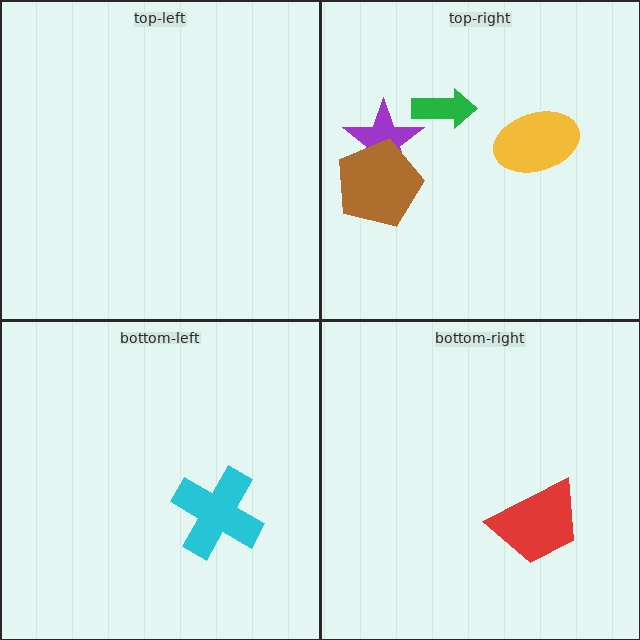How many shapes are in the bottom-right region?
1.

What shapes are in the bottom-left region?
The cyan cross.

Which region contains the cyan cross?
The bottom-left region.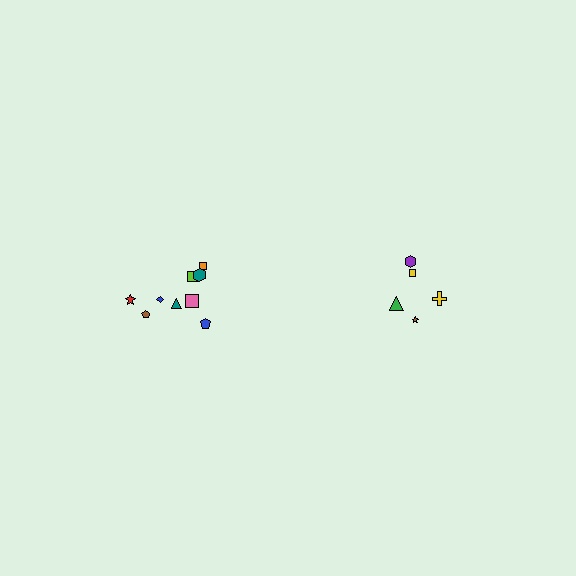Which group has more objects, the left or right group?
The left group.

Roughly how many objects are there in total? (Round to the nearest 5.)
Roughly 15 objects in total.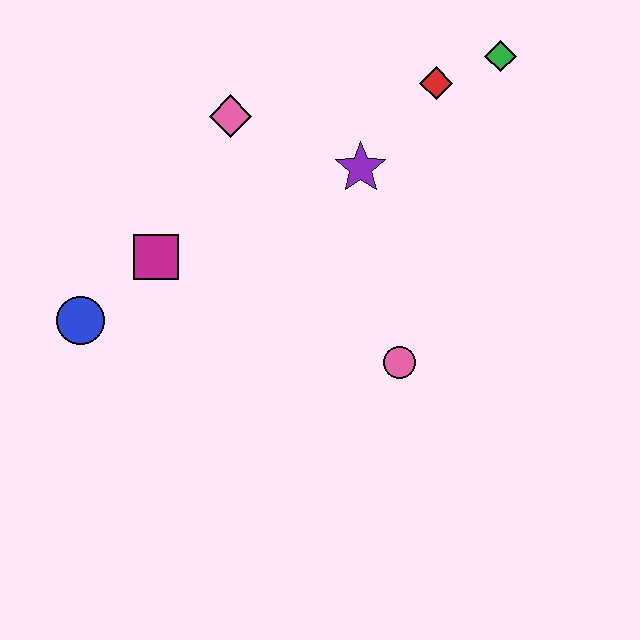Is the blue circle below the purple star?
Yes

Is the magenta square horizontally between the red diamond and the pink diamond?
No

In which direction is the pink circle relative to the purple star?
The pink circle is below the purple star.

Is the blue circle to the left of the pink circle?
Yes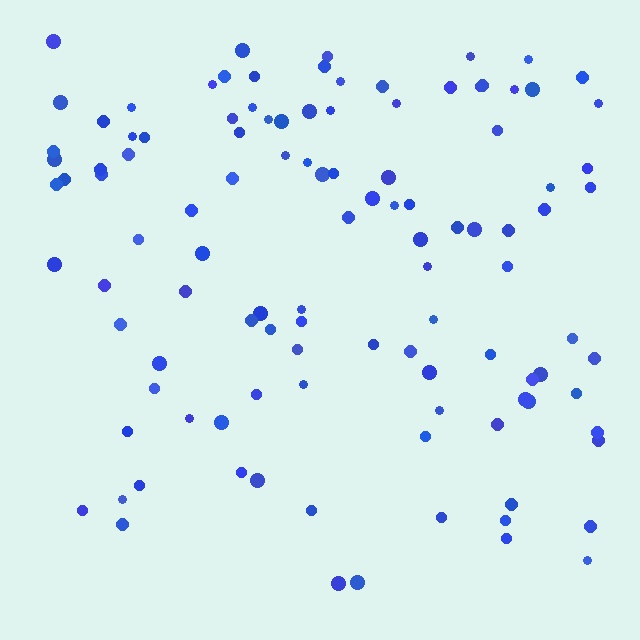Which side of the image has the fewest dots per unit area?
The bottom.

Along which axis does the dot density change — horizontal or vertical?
Vertical.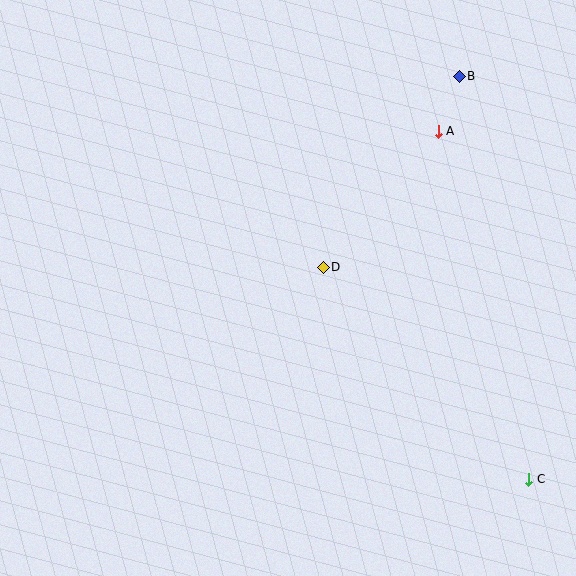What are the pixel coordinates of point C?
Point C is at (529, 479).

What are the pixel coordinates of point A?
Point A is at (438, 131).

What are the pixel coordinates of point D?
Point D is at (323, 268).